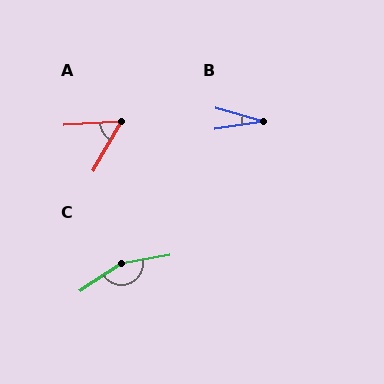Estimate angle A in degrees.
Approximately 56 degrees.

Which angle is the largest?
C, at approximately 157 degrees.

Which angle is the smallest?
B, at approximately 25 degrees.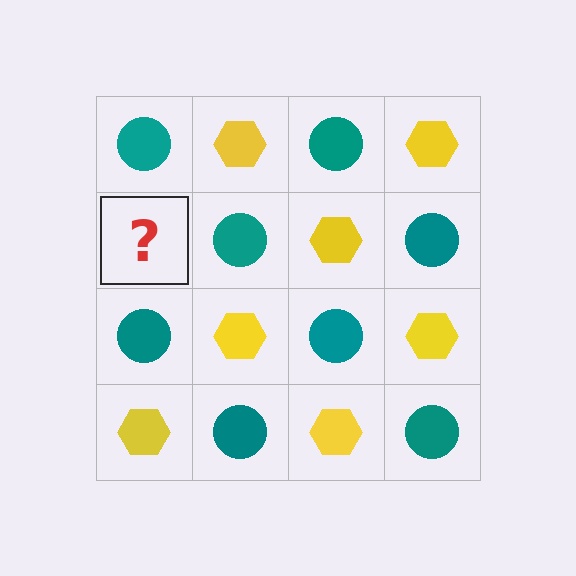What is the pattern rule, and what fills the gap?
The rule is that it alternates teal circle and yellow hexagon in a checkerboard pattern. The gap should be filled with a yellow hexagon.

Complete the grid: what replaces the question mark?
The question mark should be replaced with a yellow hexagon.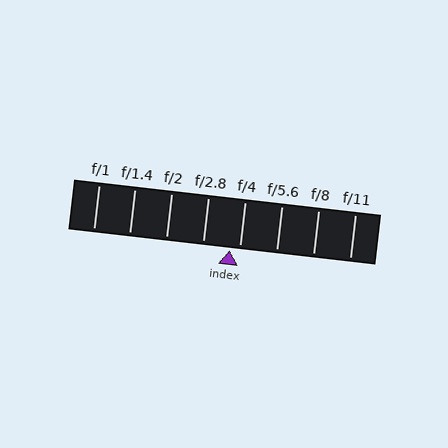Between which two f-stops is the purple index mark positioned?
The index mark is between f/2.8 and f/4.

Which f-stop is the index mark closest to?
The index mark is closest to f/4.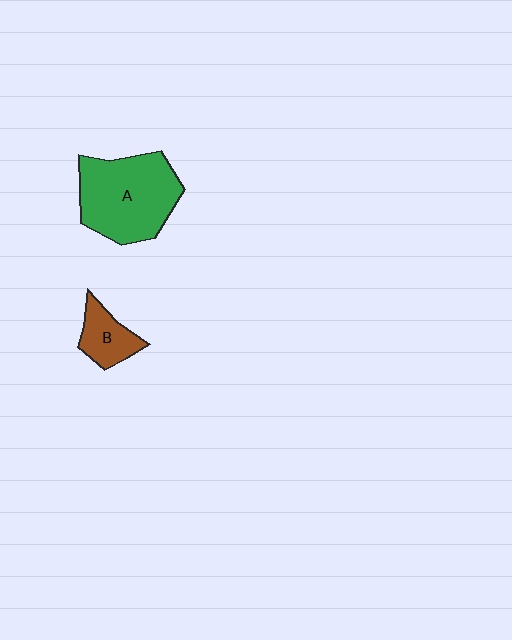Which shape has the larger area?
Shape A (green).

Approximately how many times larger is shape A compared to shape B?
Approximately 2.7 times.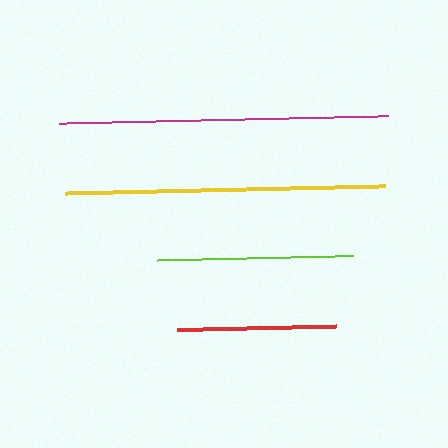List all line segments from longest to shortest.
From longest to shortest: magenta, yellow, lime, red.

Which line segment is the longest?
The magenta line is the longest at approximately 329 pixels.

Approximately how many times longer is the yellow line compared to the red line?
The yellow line is approximately 2.0 times the length of the red line.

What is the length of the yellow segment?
The yellow segment is approximately 320 pixels long.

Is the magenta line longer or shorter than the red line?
The magenta line is longer than the red line.